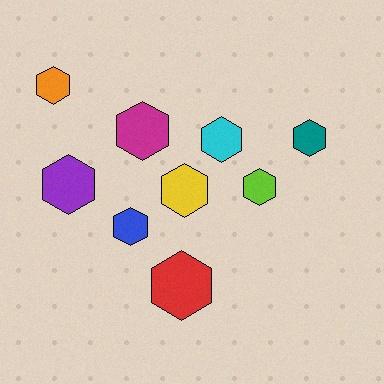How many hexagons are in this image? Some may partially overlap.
There are 9 hexagons.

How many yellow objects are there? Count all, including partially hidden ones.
There is 1 yellow object.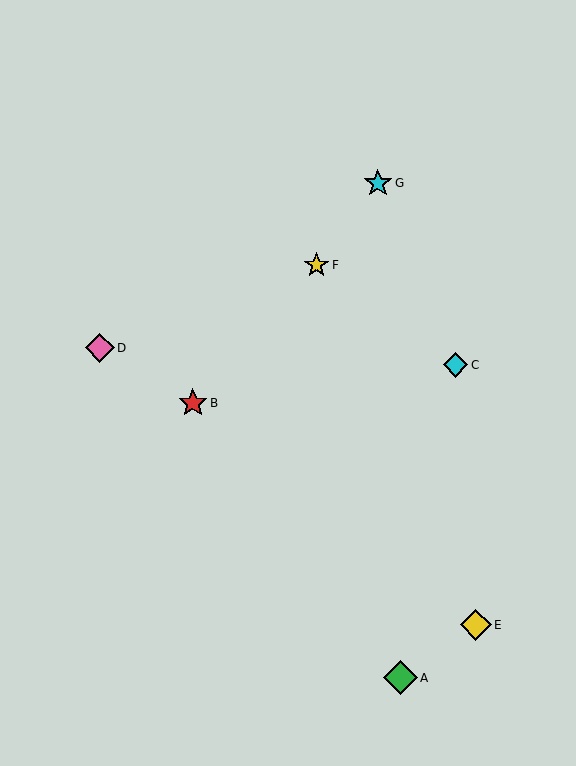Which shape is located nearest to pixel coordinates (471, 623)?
The yellow diamond (labeled E) at (476, 625) is nearest to that location.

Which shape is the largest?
The green diamond (labeled A) is the largest.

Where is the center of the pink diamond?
The center of the pink diamond is at (100, 348).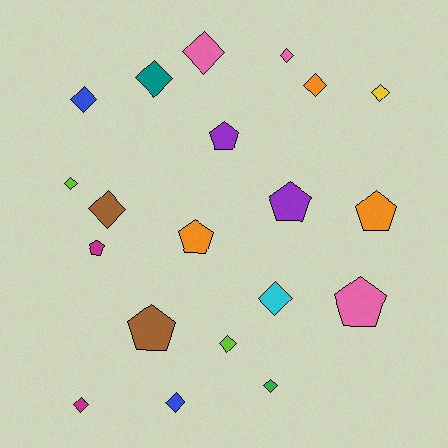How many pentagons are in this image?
There are 7 pentagons.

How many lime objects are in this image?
There are 2 lime objects.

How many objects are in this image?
There are 20 objects.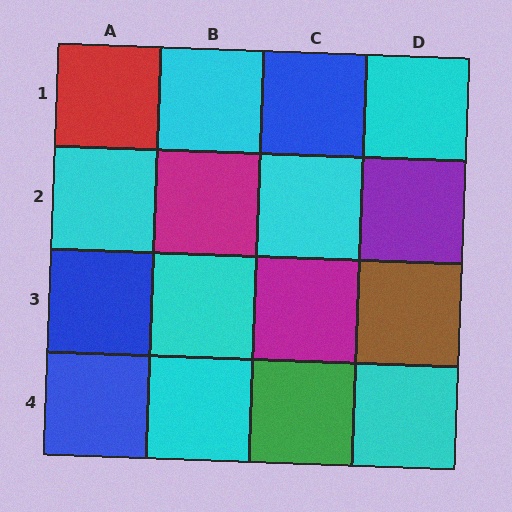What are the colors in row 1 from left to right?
Red, cyan, blue, cyan.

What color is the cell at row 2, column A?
Cyan.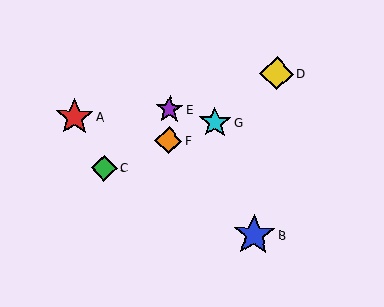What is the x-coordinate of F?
Object F is at x≈169.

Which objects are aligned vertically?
Objects E, F are aligned vertically.